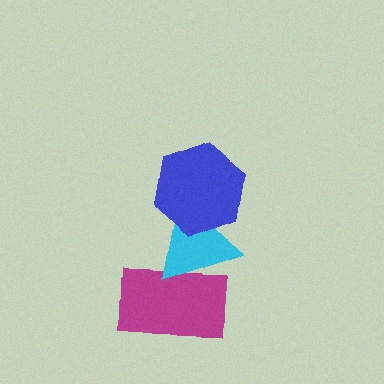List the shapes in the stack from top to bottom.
From top to bottom: the blue hexagon, the cyan triangle, the magenta rectangle.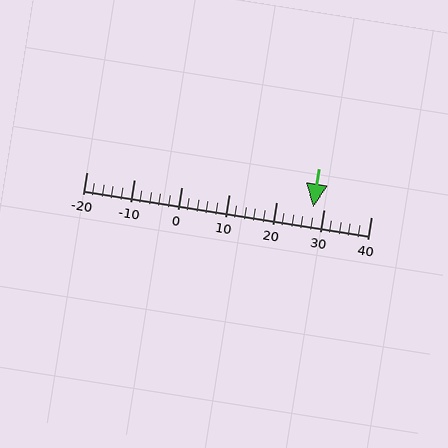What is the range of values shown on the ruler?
The ruler shows values from -20 to 40.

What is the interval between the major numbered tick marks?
The major tick marks are spaced 10 units apart.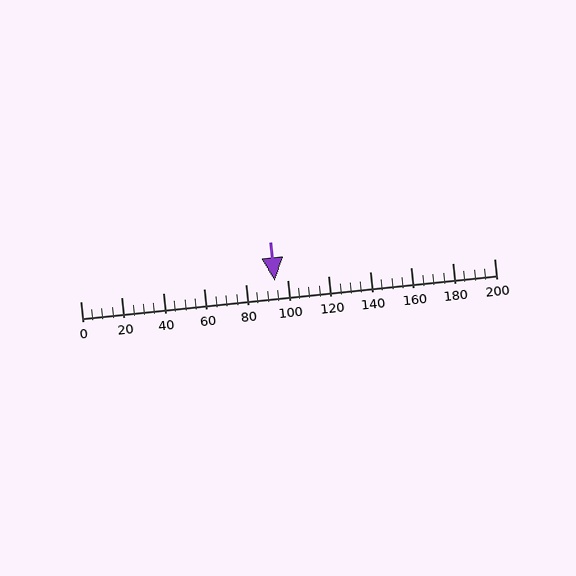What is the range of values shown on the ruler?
The ruler shows values from 0 to 200.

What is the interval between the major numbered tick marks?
The major tick marks are spaced 20 units apart.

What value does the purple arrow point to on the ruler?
The purple arrow points to approximately 94.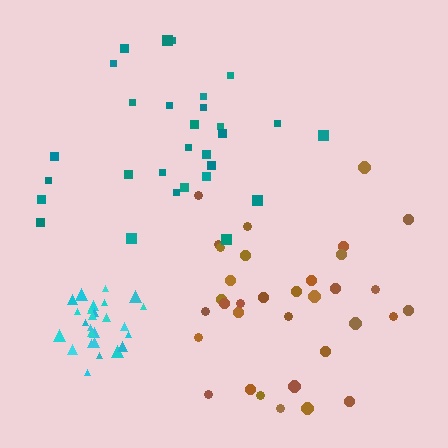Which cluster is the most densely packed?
Cyan.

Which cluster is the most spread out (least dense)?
Brown.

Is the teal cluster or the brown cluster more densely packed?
Teal.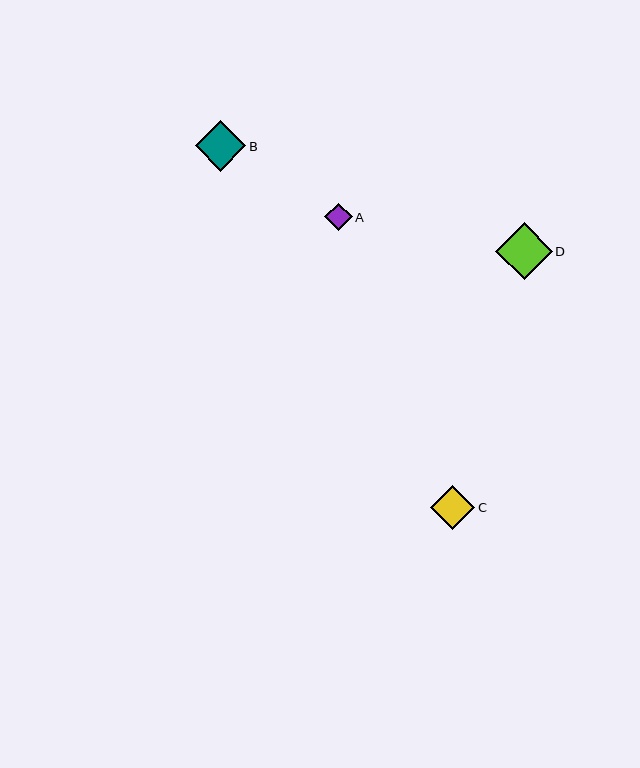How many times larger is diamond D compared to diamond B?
Diamond D is approximately 1.1 times the size of diamond B.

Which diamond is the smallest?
Diamond A is the smallest with a size of approximately 27 pixels.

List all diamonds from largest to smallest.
From largest to smallest: D, B, C, A.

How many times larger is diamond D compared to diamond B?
Diamond D is approximately 1.1 times the size of diamond B.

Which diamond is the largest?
Diamond D is the largest with a size of approximately 57 pixels.